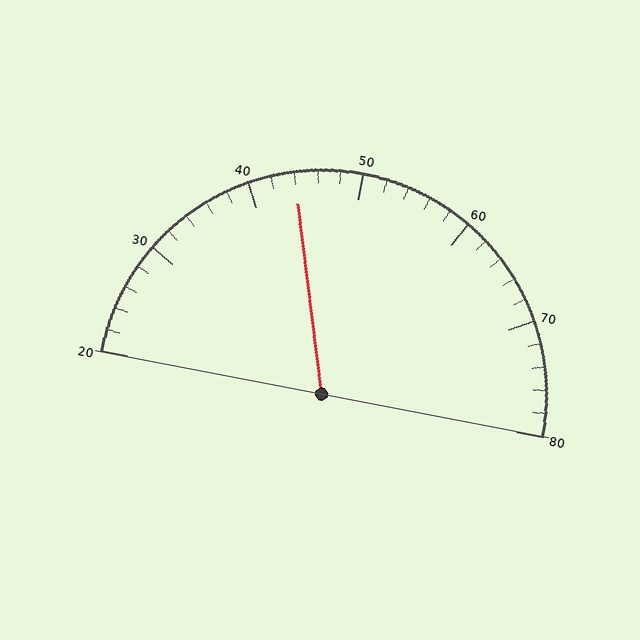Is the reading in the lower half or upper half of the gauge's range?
The reading is in the lower half of the range (20 to 80).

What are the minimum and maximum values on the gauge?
The gauge ranges from 20 to 80.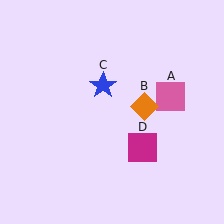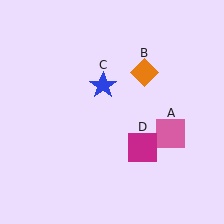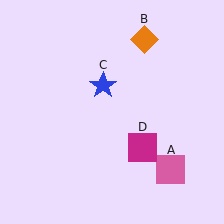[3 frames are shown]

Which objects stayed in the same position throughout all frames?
Blue star (object C) and magenta square (object D) remained stationary.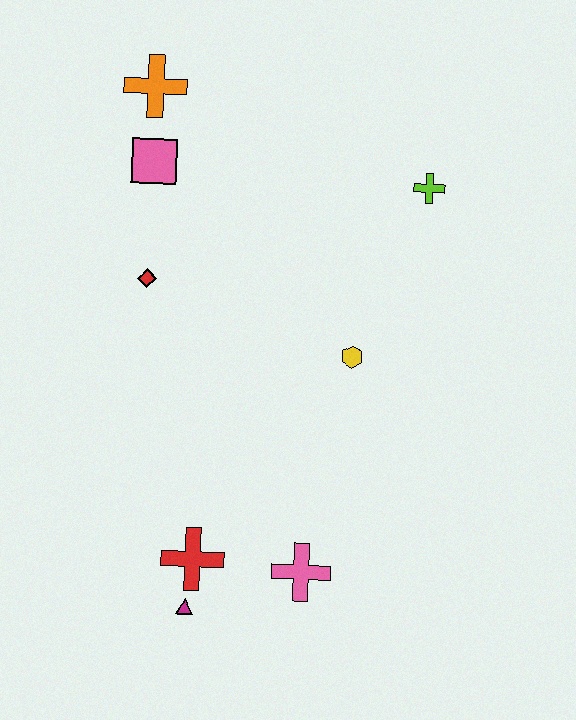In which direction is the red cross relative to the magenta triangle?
The red cross is above the magenta triangle.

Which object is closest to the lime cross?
The yellow hexagon is closest to the lime cross.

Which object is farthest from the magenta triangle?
The orange cross is farthest from the magenta triangle.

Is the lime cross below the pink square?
Yes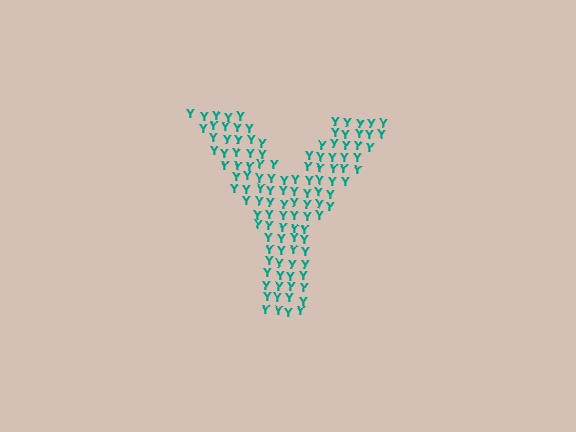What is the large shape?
The large shape is the letter Y.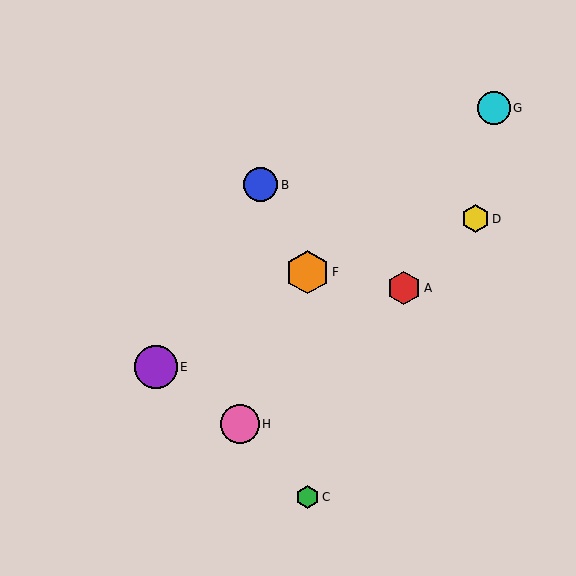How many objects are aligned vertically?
2 objects (C, F) are aligned vertically.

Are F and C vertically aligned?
Yes, both are at x≈308.